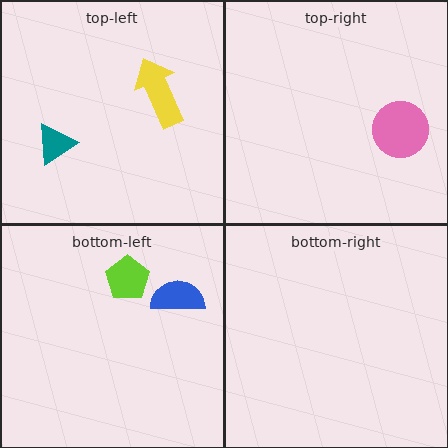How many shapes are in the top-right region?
1.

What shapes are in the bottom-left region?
The lime pentagon, the blue semicircle.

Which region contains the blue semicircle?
The bottom-left region.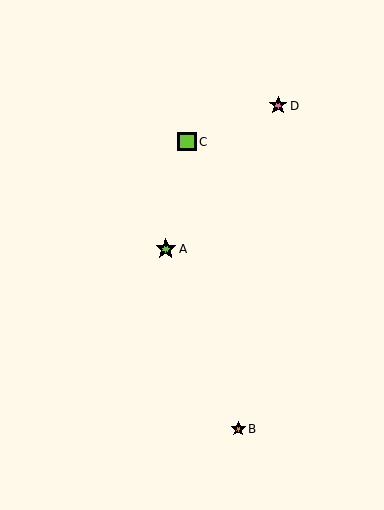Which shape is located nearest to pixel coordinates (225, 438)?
The orange star (labeled B) at (238, 429) is nearest to that location.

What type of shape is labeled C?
Shape C is a lime square.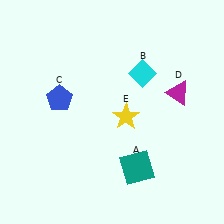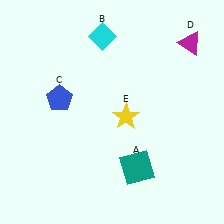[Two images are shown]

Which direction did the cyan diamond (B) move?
The cyan diamond (B) moved left.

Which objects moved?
The objects that moved are: the cyan diamond (B), the magenta triangle (D).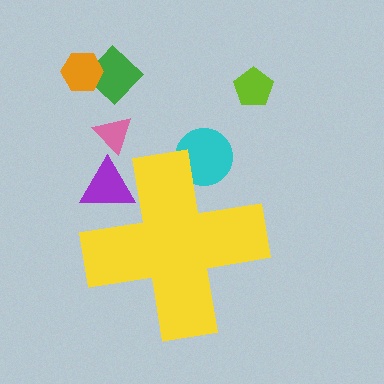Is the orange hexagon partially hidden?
No, the orange hexagon is fully visible.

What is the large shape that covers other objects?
A yellow cross.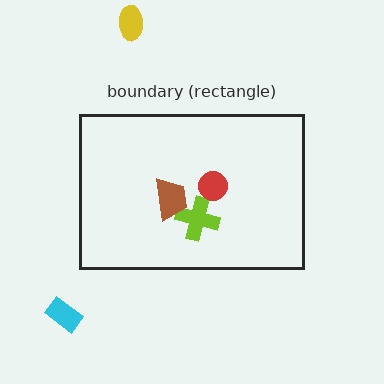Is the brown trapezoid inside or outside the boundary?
Inside.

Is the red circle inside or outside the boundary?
Inside.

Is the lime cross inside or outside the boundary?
Inside.